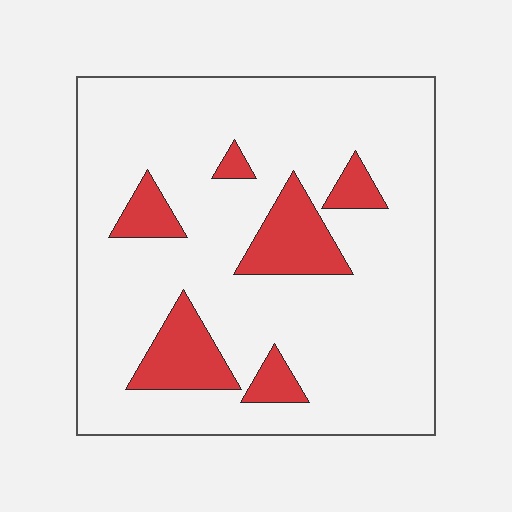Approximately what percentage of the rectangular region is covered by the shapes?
Approximately 15%.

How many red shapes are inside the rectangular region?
6.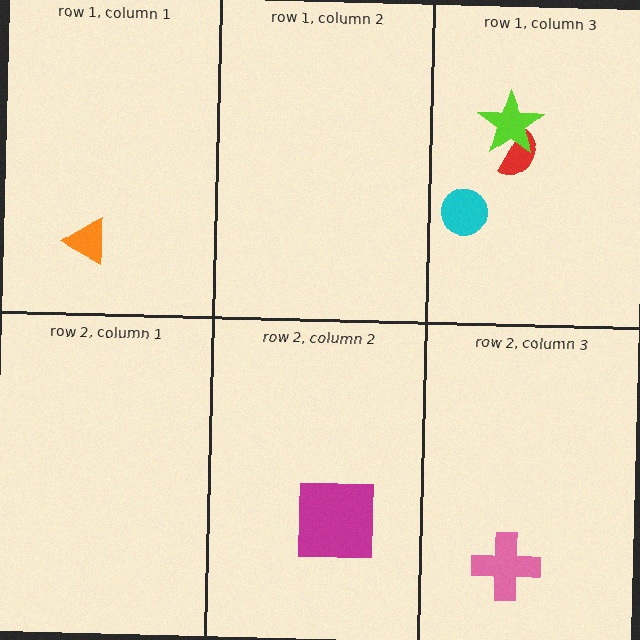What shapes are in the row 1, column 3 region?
The cyan circle, the red semicircle, the lime star.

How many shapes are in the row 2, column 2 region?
1.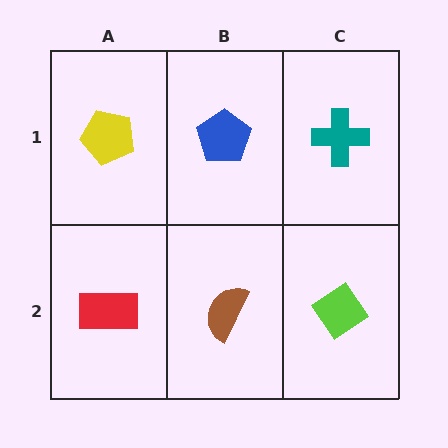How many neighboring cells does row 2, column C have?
2.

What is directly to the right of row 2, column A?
A brown semicircle.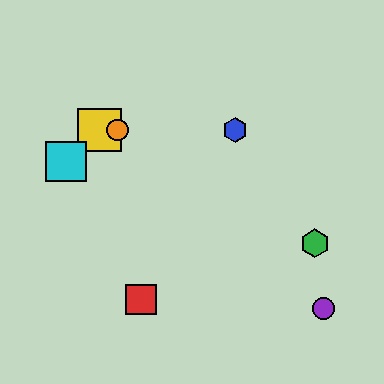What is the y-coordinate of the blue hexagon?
The blue hexagon is at y≈130.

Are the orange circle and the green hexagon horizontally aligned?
No, the orange circle is at y≈130 and the green hexagon is at y≈243.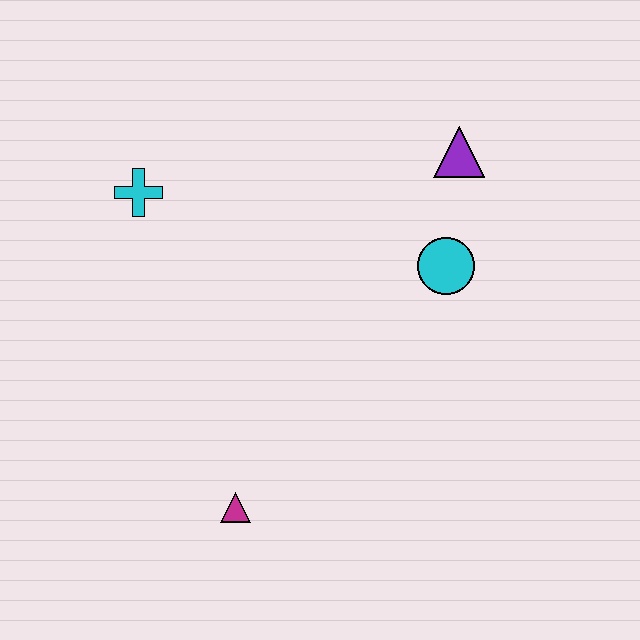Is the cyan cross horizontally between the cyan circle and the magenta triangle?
No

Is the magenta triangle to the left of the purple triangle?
Yes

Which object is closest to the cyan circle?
The purple triangle is closest to the cyan circle.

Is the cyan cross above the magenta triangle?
Yes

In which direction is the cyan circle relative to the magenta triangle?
The cyan circle is above the magenta triangle.